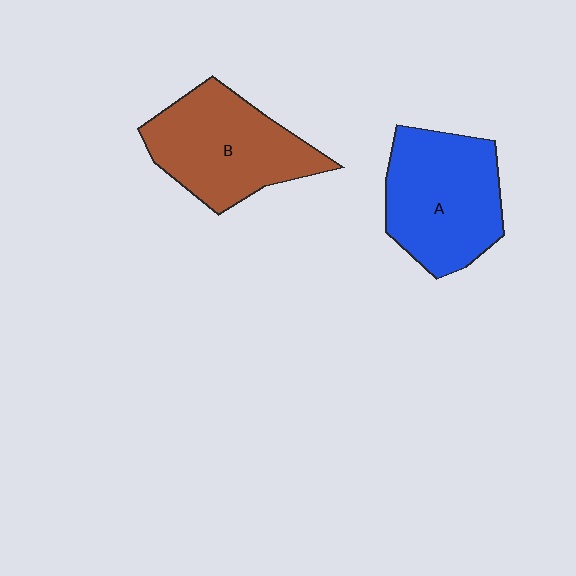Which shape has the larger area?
Shape A (blue).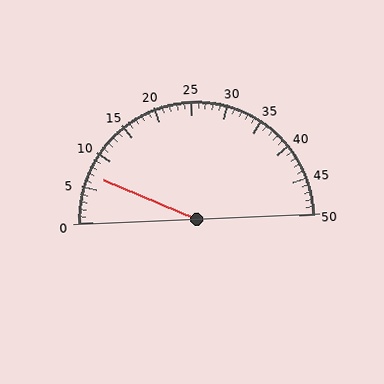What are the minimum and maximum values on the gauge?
The gauge ranges from 0 to 50.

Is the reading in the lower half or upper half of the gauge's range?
The reading is in the lower half of the range (0 to 50).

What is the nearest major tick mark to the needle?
The nearest major tick mark is 5.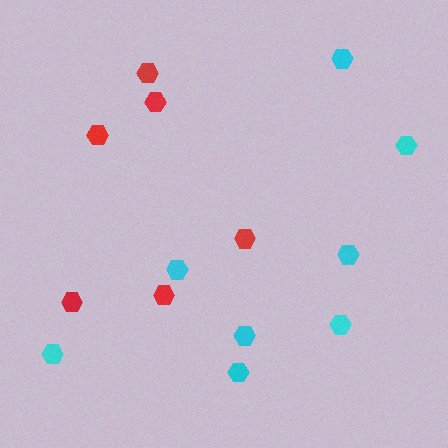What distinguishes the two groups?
There are 2 groups: one group of red hexagons (6) and one group of cyan hexagons (8).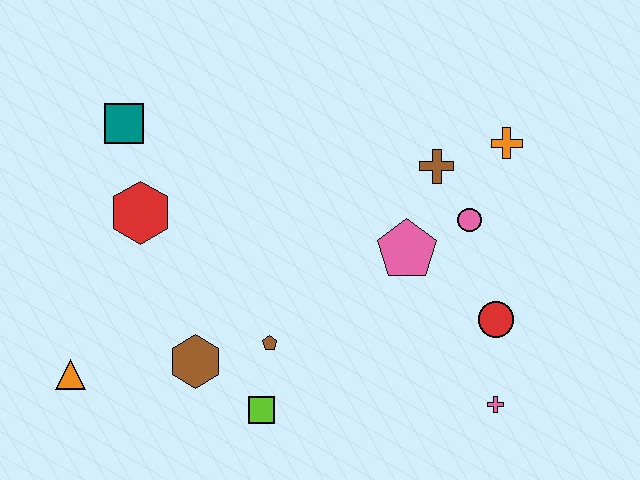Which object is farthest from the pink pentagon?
The orange triangle is farthest from the pink pentagon.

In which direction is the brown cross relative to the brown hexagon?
The brown cross is to the right of the brown hexagon.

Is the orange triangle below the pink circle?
Yes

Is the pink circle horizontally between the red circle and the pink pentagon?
Yes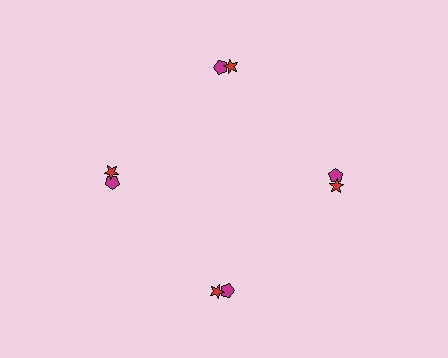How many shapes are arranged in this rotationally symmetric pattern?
There are 8 shapes, arranged in 4 groups of 2.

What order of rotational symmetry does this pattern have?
This pattern has 4-fold rotational symmetry.